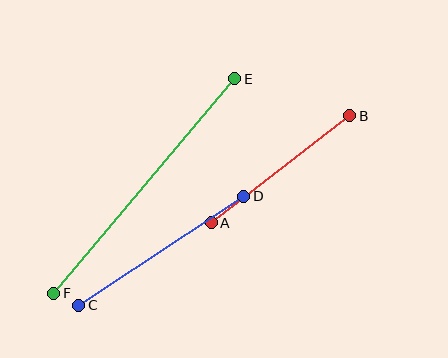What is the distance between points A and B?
The distance is approximately 175 pixels.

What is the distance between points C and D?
The distance is approximately 197 pixels.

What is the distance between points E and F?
The distance is approximately 281 pixels.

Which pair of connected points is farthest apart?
Points E and F are farthest apart.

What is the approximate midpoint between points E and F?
The midpoint is at approximately (144, 186) pixels.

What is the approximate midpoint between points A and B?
The midpoint is at approximately (281, 169) pixels.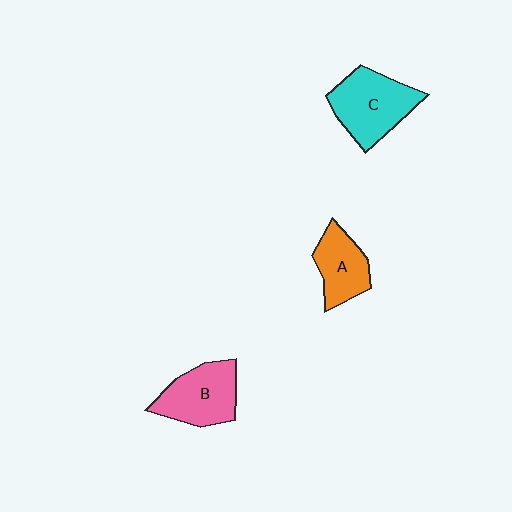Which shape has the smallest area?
Shape A (orange).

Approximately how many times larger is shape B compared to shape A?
Approximately 1.3 times.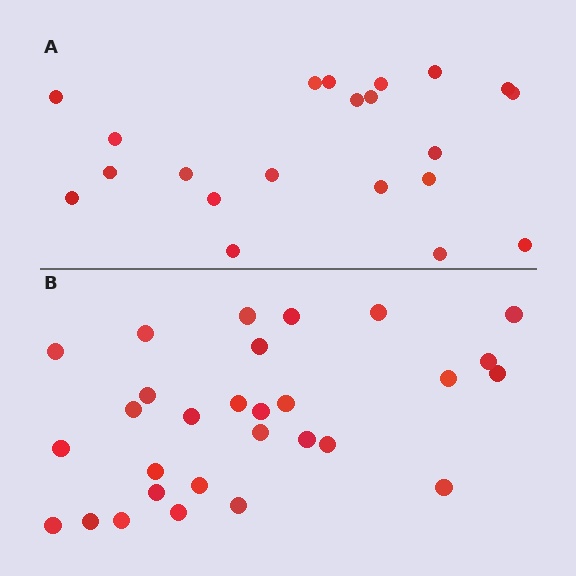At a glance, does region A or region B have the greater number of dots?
Region B (the bottom region) has more dots.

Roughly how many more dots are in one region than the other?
Region B has roughly 8 or so more dots than region A.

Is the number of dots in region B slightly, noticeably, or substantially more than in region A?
Region B has noticeably more, but not dramatically so. The ratio is roughly 1.4 to 1.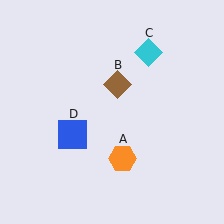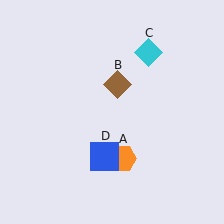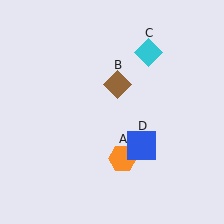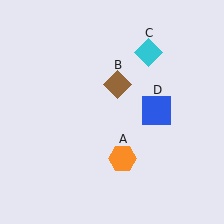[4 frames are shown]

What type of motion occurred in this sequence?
The blue square (object D) rotated counterclockwise around the center of the scene.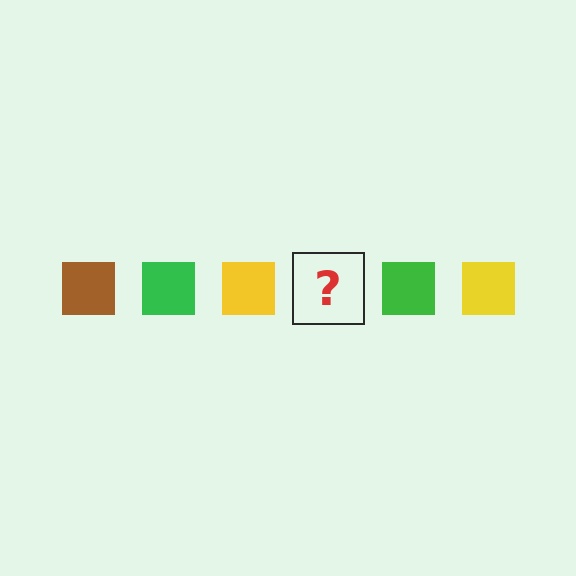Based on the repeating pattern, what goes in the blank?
The blank should be a brown square.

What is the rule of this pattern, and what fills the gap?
The rule is that the pattern cycles through brown, green, yellow squares. The gap should be filled with a brown square.